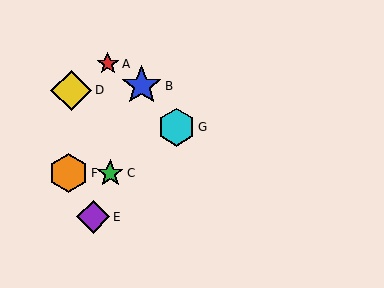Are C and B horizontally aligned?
No, C is at y≈173 and B is at y≈86.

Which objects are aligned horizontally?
Objects C, F are aligned horizontally.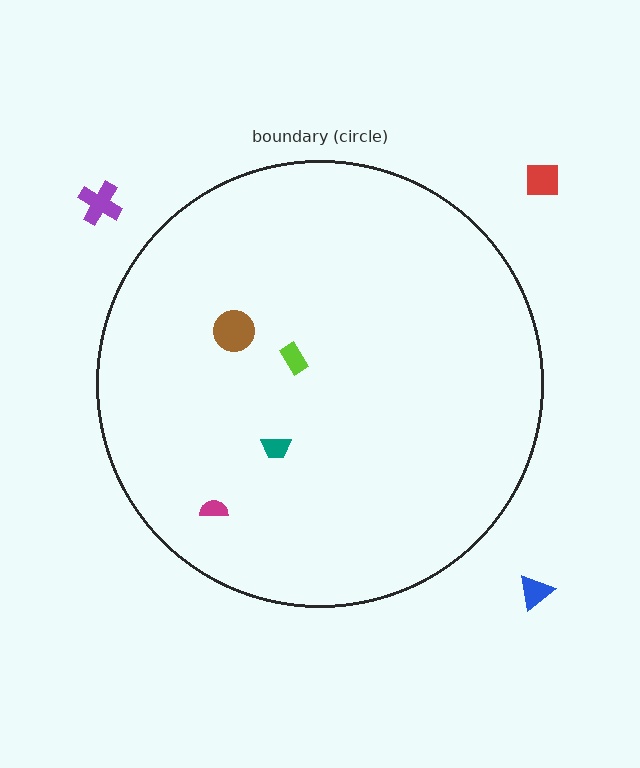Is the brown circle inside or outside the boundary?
Inside.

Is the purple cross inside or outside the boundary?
Outside.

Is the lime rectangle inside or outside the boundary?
Inside.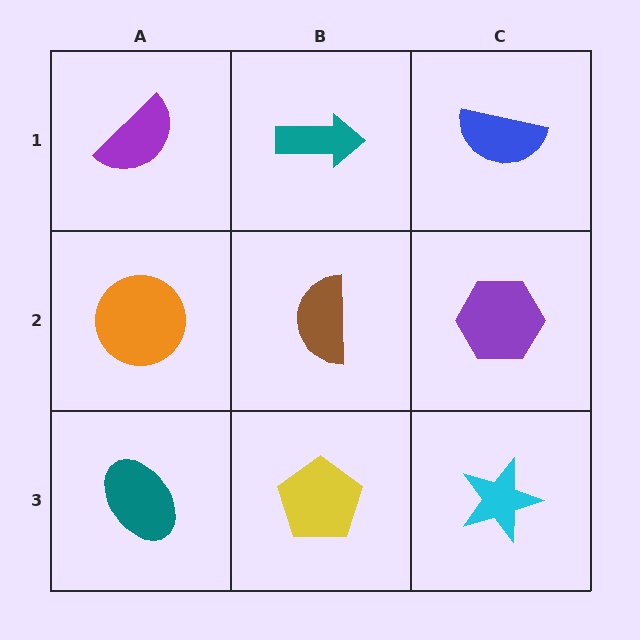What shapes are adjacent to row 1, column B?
A brown semicircle (row 2, column B), a purple semicircle (row 1, column A), a blue semicircle (row 1, column C).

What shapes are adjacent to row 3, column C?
A purple hexagon (row 2, column C), a yellow pentagon (row 3, column B).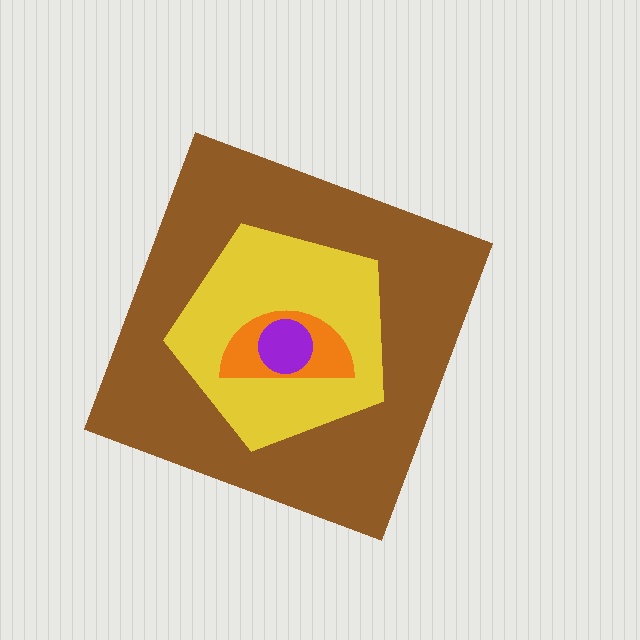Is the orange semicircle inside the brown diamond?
Yes.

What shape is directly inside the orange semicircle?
The purple circle.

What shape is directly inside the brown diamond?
The yellow pentagon.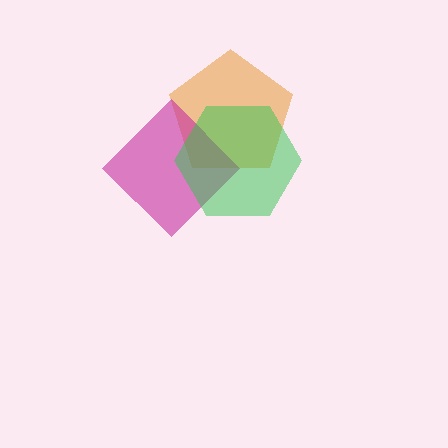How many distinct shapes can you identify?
There are 3 distinct shapes: an orange pentagon, a magenta diamond, a green hexagon.